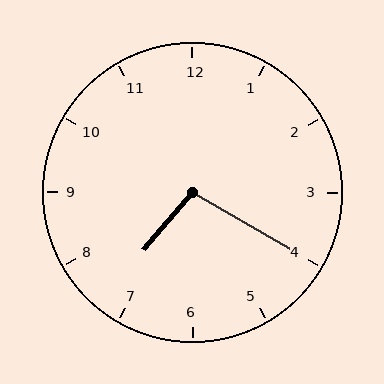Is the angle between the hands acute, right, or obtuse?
It is obtuse.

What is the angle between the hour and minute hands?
Approximately 100 degrees.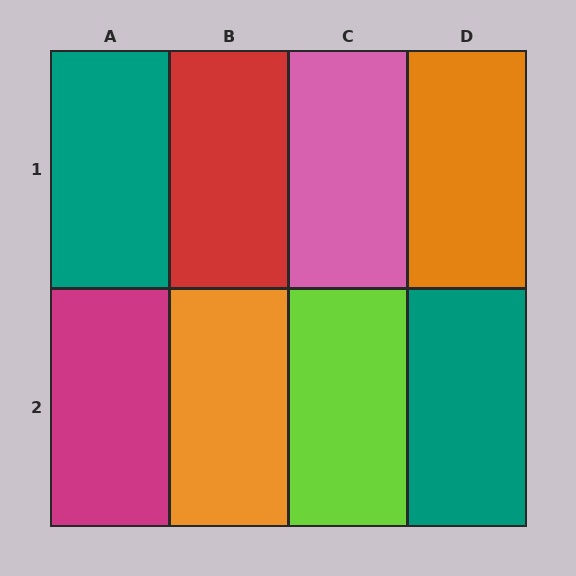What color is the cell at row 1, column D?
Orange.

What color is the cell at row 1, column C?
Pink.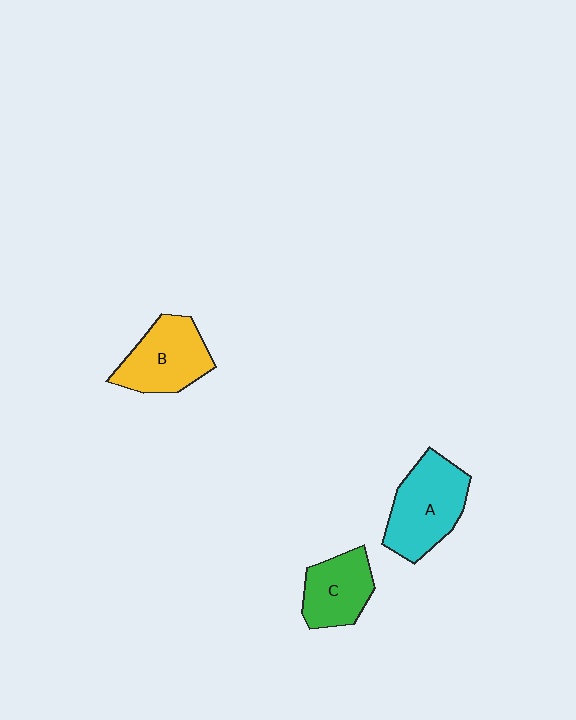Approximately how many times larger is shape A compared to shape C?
Approximately 1.4 times.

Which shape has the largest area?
Shape A (cyan).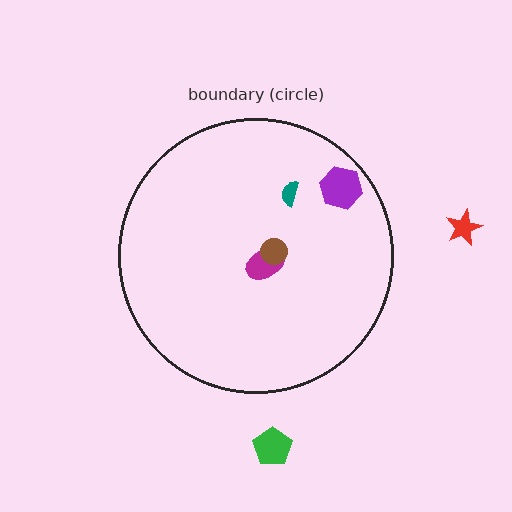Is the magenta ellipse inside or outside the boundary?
Inside.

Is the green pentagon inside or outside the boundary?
Outside.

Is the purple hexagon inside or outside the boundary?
Inside.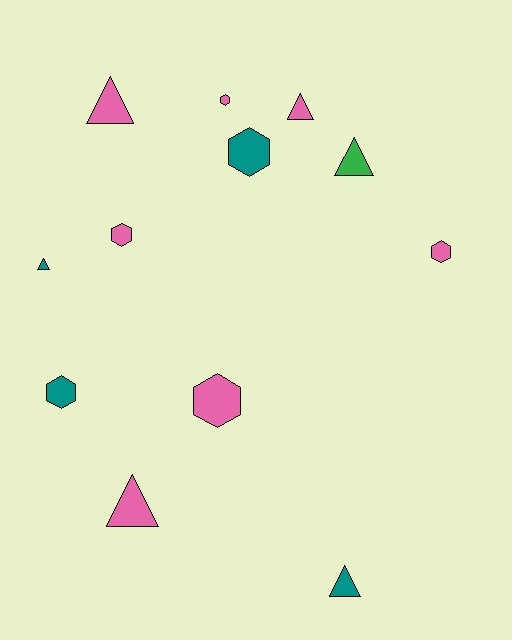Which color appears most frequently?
Pink, with 7 objects.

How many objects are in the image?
There are 12 objects.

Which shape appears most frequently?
Triangle, with 6 objects.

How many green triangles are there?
There is 1 green triangle.